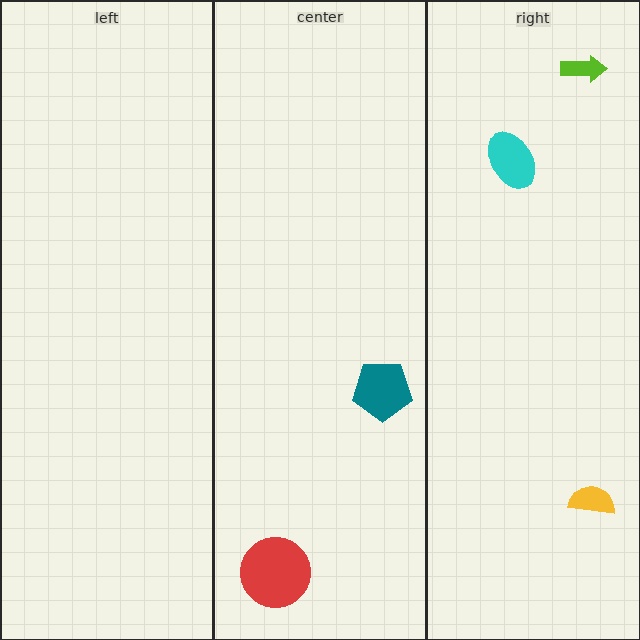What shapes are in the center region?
The teal pentagon, the red circle.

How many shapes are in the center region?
2.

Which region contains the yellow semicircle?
The right region.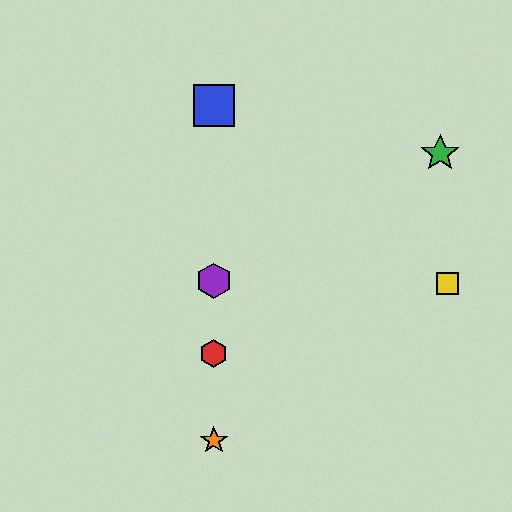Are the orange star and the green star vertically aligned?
No, the orange star is at x≈214 and the green star is at x≈440.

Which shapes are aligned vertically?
The red hexagon, the blue square, the purple hexagon, the orange star are aligned vertically.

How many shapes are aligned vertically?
4 shapes (the red hexagon, the blue square, the purple hexagon, the orange star) are aligned vertically.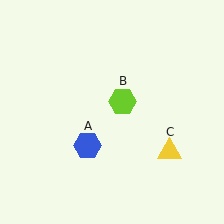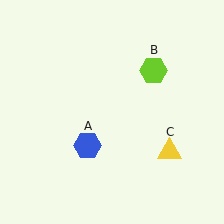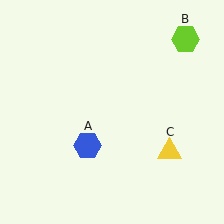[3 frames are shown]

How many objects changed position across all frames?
1 object changed position: lime hexagon (object B).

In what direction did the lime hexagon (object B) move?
The lime hexagon (object B) moved up and to the right.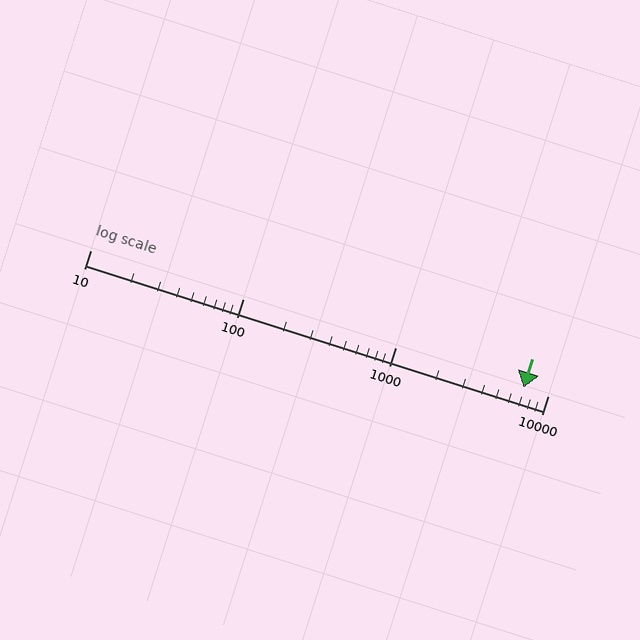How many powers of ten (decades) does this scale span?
The scale spans 3 decades, from 10 to 10000.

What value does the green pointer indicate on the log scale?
The pointer indicates approximately 6900.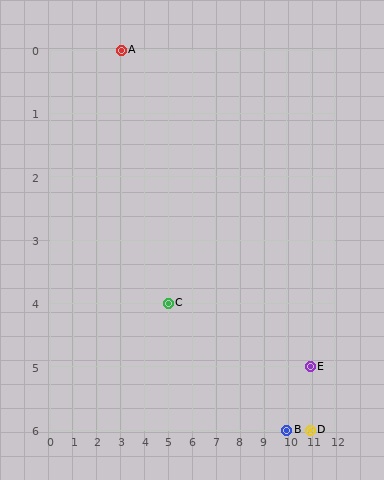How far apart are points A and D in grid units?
Points A and D are 8 columns and 6 rows apart (about 10.0 grid units diagonally).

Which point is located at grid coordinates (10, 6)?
Point B is at (10, 6).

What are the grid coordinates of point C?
Point C is at grid coordinates (5, 4).